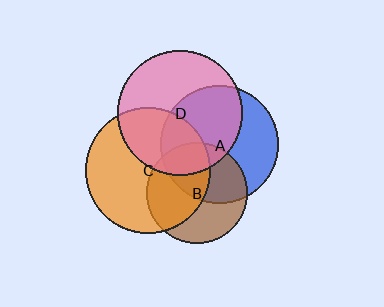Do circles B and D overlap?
Yes.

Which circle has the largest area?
Circle C (orange).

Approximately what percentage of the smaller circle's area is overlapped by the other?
Approximately 20%.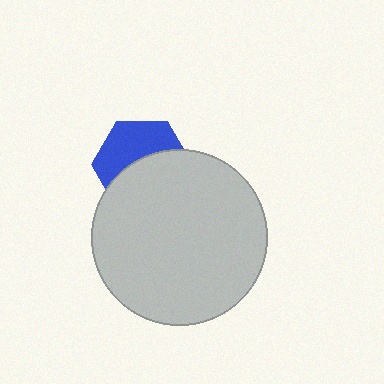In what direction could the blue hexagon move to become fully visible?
The blue hexagon could move up. That would shift it out from behind the light gray circle entirely.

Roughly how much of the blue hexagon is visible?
About half of it is visible (roughly 46%).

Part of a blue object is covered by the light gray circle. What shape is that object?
It is a hexagon.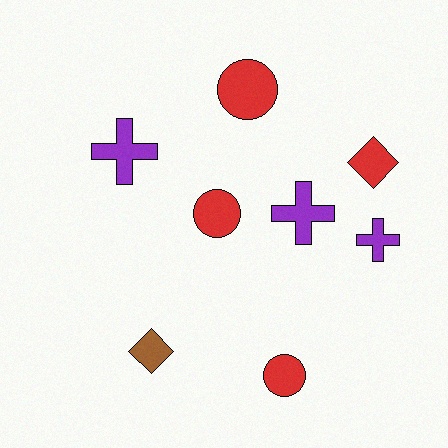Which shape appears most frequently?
Cross, with 3 objects.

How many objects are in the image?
There are 8 objects.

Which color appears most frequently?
Red, with 4 objects.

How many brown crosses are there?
There are no brown crosses.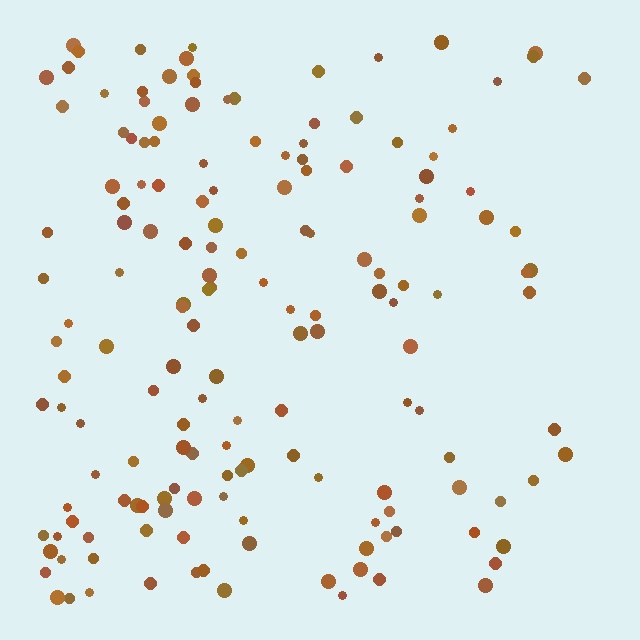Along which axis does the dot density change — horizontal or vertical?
Horizontal.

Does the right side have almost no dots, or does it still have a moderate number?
Still a moderate number, just noticeably fewer than the left.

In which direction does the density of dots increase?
From right to left, with the left side densest.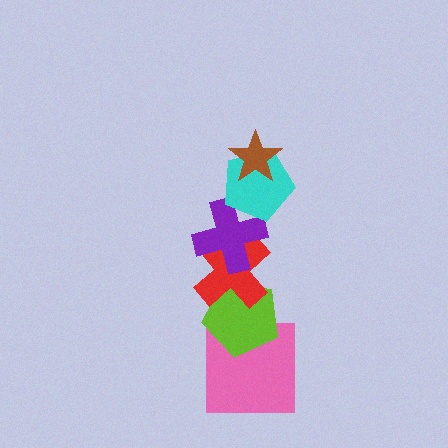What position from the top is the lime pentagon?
The lime pentagon is 5th from the top.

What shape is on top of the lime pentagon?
The red cross is on top of the lime pentagon.